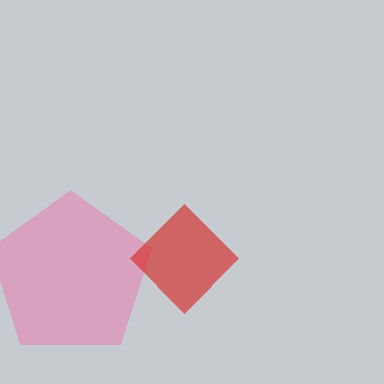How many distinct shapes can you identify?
There are 2 distinct shapes: a pink pentagon, a red diamond.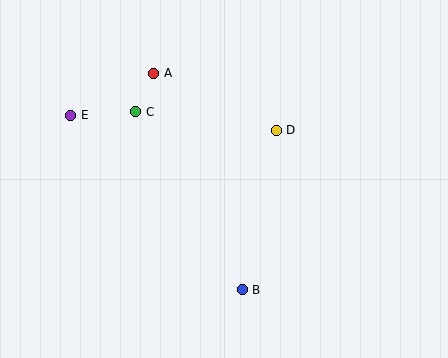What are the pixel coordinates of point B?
Point B is at (242, 290).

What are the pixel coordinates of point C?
Point C is at (136, 112).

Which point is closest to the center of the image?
Point D at (276, 130) is closest to the center.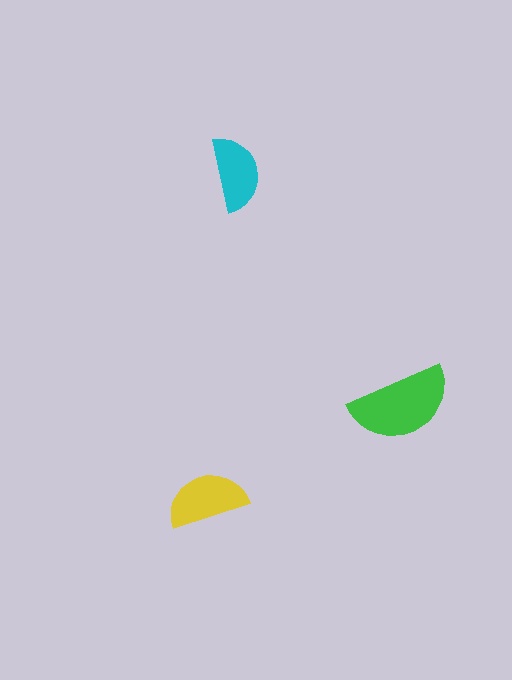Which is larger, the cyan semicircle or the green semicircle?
The green one.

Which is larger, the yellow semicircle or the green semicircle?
The green one.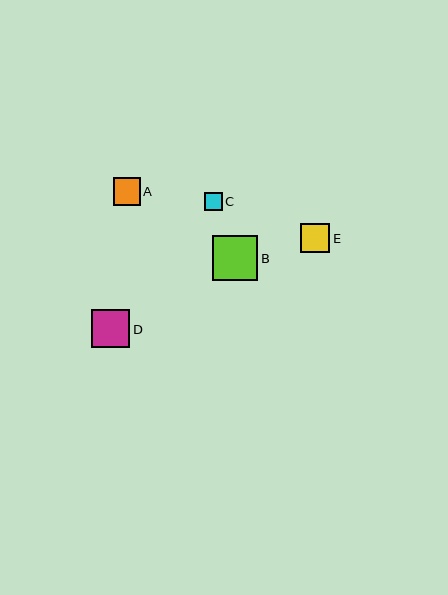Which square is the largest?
Square B is the largest with a size of approximately 45 pixels.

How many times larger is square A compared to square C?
Square A is approximately 1.5 times the size of square C.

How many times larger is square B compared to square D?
Square B is approximately 1.2 times the size of square D.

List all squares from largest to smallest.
From largest to smallest: B, D, E, A, C.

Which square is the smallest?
Square C is the smallest with a size of approximately 18 pixels.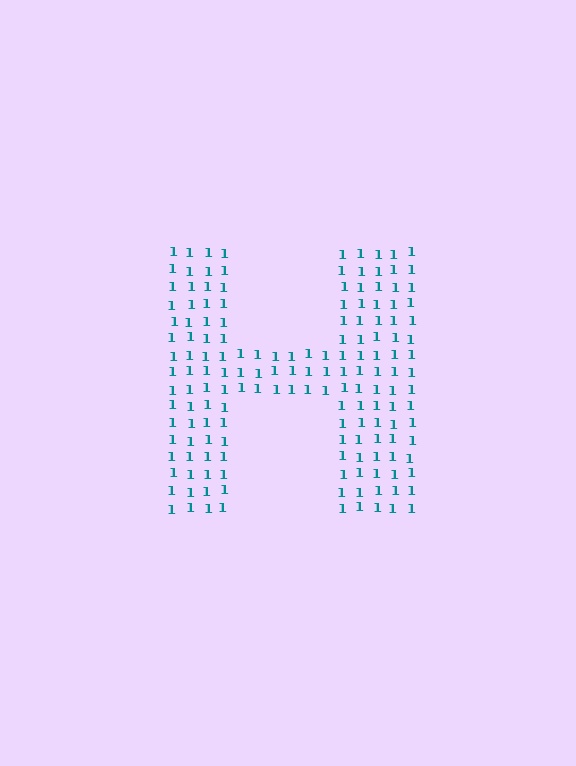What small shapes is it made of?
It is made of small digit 1's.